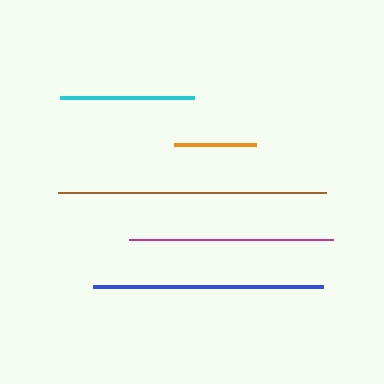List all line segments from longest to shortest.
From longest to shortest: brown, blue, magenta, cyan, orange.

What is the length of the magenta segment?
The magenta segment is approximately 204 pixels long.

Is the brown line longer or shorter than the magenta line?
The brown line is longer than the magenta line.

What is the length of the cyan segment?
The cyan segment is approximately 134 pixels long.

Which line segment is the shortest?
The orange line is the shortest at approximately 82 pixels.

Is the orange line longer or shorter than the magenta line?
The magenta line is longer than the orange line.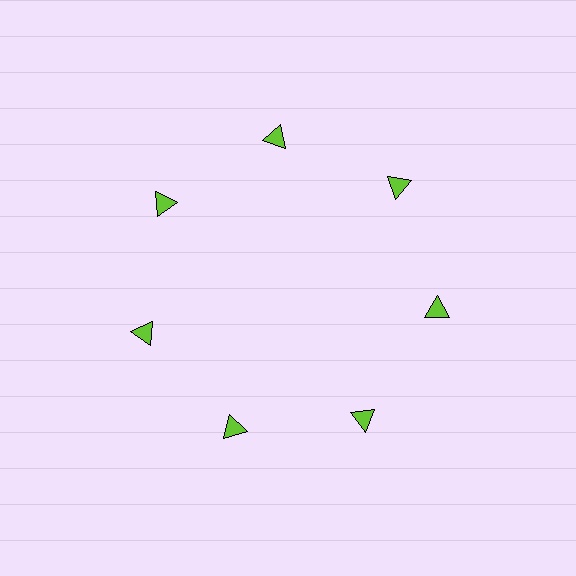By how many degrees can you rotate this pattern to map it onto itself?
The pattern maps onto itself every 51 degrees of rotation.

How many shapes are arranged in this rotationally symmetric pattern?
There are 7 shapes, arranged in 7 groups of 1.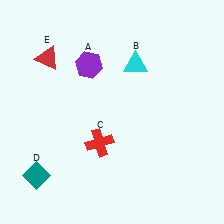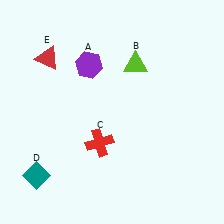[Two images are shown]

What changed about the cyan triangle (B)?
In Image 1, B is cyan. In Image 2, it changed to lime.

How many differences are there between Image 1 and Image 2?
There is 1 difference between the two images.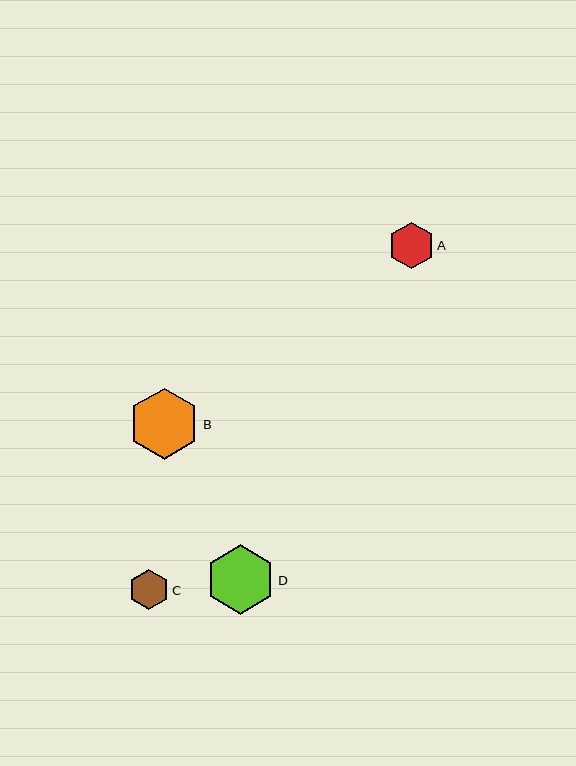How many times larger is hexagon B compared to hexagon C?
Hexagon B is approximately 1.8 times the size of hexagon C.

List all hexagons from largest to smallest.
From largest to smallest: B, D, A, C.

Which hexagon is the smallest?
Hexagon C is the smallest with a size of approximately 39 pixels.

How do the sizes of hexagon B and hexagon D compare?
Hexagon B and hexagon D are approximately the same size.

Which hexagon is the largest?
Hexagon B is the largest with a size of approximately 71 pixels.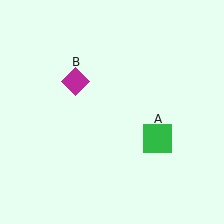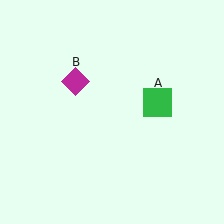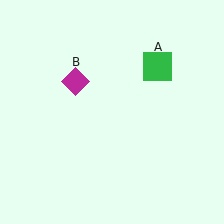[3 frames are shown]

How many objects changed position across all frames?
1 object changed position: green square (object A).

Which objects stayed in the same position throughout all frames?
Magenta diamond (object B) remained stationary.